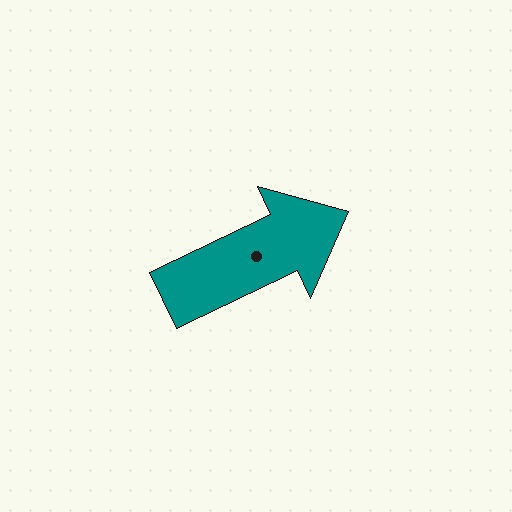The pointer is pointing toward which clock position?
Roughly 2 o'clock.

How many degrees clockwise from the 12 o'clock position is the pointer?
Approximately 64 degrees.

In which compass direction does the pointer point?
Northeast.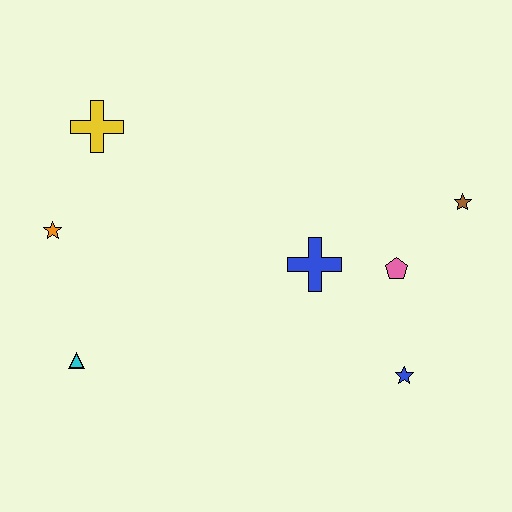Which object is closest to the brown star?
The pink pentagon is closest to the brown star.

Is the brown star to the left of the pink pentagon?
No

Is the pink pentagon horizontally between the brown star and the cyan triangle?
Yes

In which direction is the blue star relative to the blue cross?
The blue star is below the blue cross.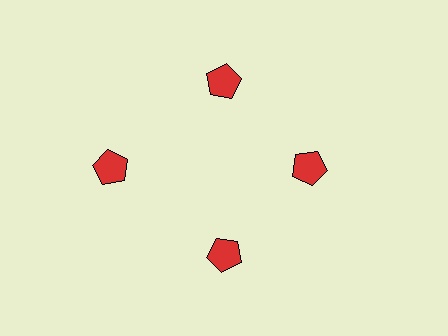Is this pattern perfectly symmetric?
No. The 4 red pentagons are arranged in a ring, but one element near the 9 o'clock position is pushed outward from the center, breaking the 4-fold rotational symmetry.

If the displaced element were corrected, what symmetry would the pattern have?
It would have 4-fold rotational symmetry — the pattern would map onto itself every 90 degrees.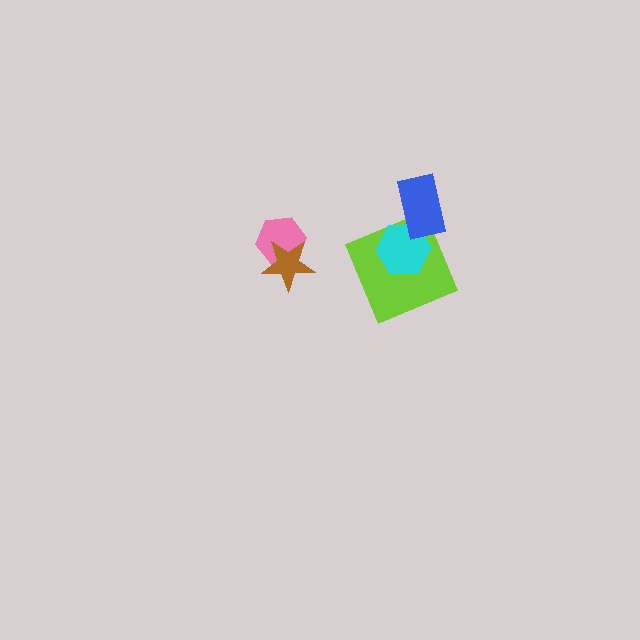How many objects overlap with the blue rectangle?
2 objects overlap with the blue rectangle.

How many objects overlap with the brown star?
1 object overlaps with the brown star.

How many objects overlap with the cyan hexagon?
2 objects overlap with the cyan hexagon.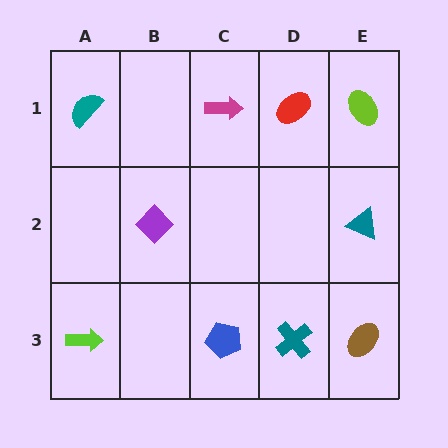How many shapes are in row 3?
4 shapes.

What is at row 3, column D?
A teal cross.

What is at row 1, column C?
A magenta arrow.